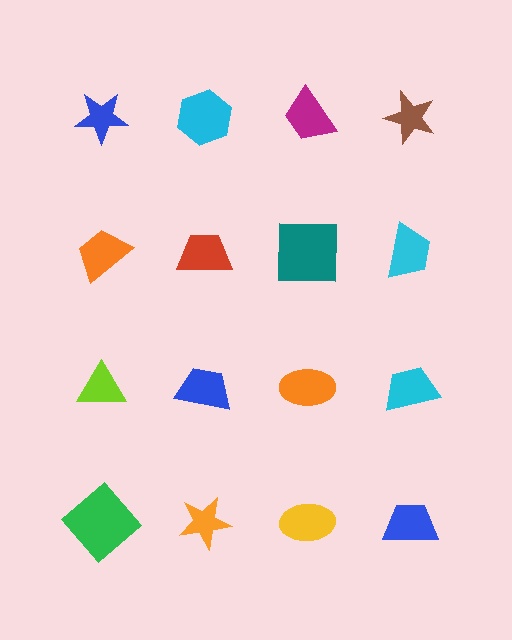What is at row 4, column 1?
A green diamond.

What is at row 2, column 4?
A cyan trapezoid.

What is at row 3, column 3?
An orange ellipse.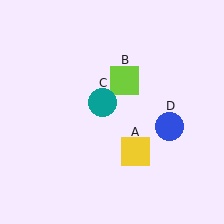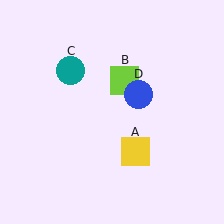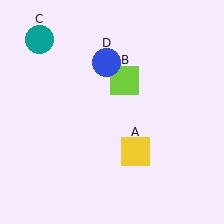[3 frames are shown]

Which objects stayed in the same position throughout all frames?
Yellow square (object A) and lime square (object B) remained stationary.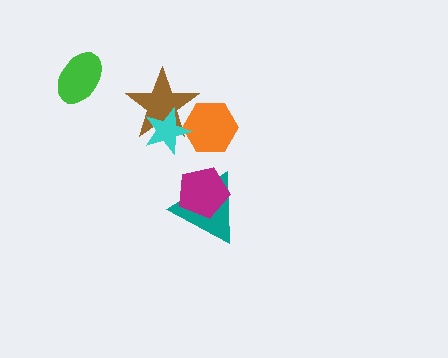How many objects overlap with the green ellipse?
0 objects overlap with the green ellipse.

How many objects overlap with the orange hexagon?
2 objects overlap with the orange hexagon.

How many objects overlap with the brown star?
2 objects overlap with the brown star.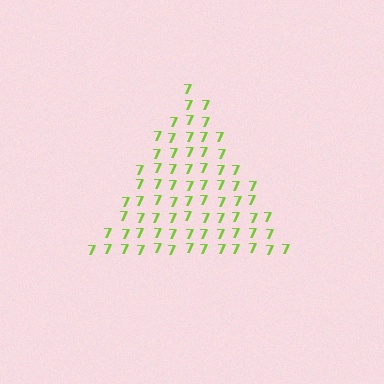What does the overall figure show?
The overall figure shows a triangle.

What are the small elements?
The small elements are digit 7's.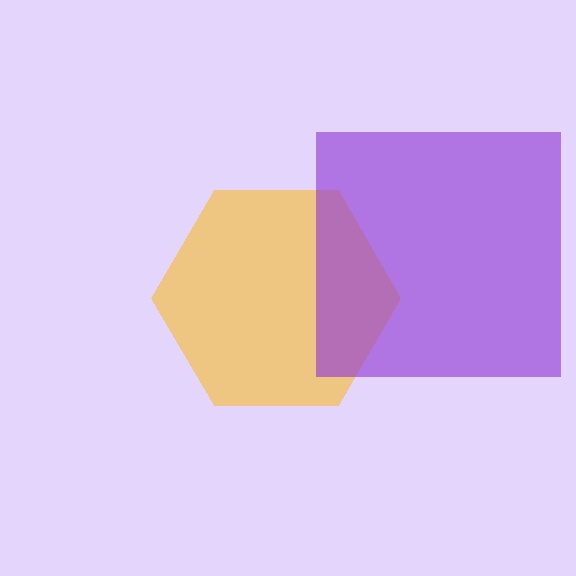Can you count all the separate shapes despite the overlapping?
Yes, there are 2 separate shapes.